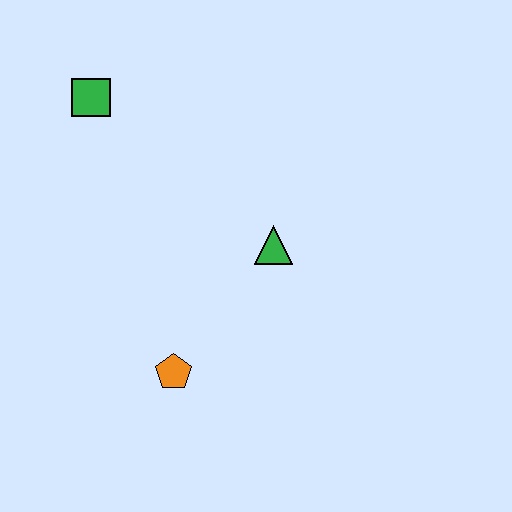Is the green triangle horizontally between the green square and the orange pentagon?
No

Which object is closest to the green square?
The green triangle is closest to the green square.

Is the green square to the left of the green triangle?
Yes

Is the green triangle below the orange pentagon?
No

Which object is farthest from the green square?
The orange pentagon is farthest from the green square.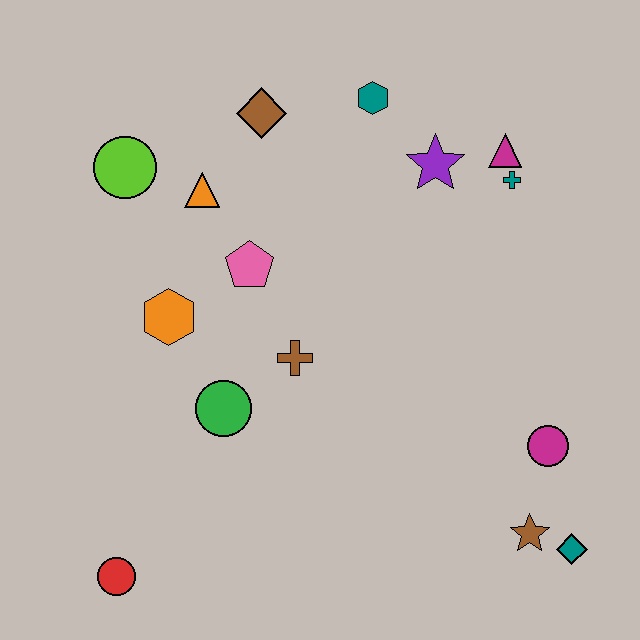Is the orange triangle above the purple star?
No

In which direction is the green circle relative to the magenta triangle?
The green circle is to the left of the magenta triangle.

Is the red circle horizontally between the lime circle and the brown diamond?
No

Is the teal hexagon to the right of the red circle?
Yes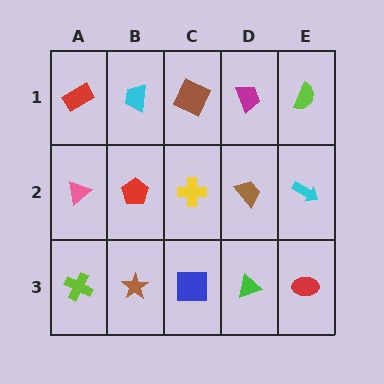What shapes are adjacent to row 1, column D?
A brown trapezoid (row 2, column D), a brown square (row 1, column C), a lime semicircle (row 1, column E).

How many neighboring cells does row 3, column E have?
2.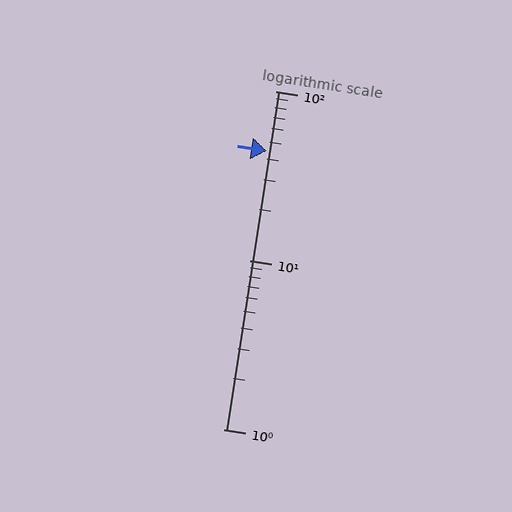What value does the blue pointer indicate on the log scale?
The pointer indicates approximately 44.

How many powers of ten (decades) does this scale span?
The scale spans 2 decades, from 1 to 100.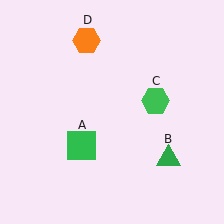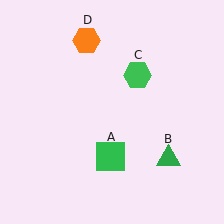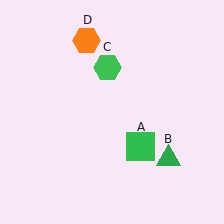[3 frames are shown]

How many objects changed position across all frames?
2 objects changed position: green square (object A), green hexagon (object C).